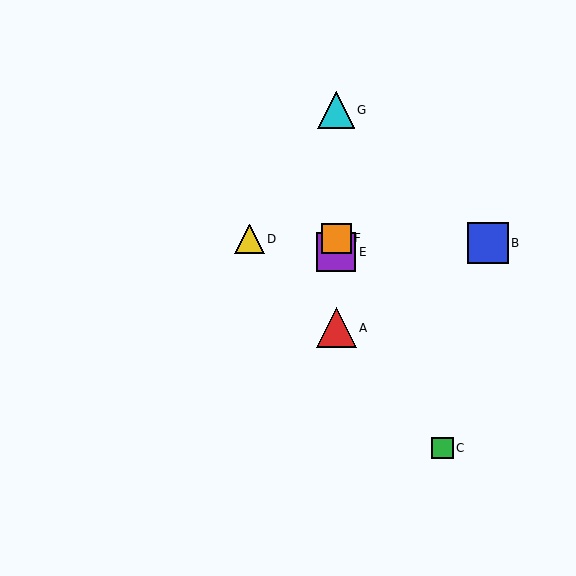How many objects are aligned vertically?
4 objects (A, E, F, G) are aligned vertically.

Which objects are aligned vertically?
Objects A, E, F, G are aligned vertically.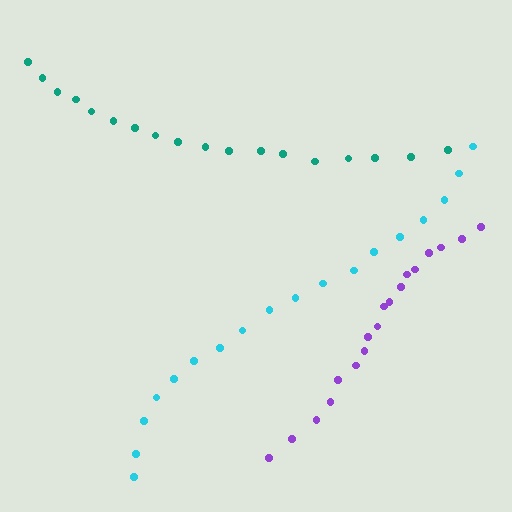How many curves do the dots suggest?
There are 3 distinct paths.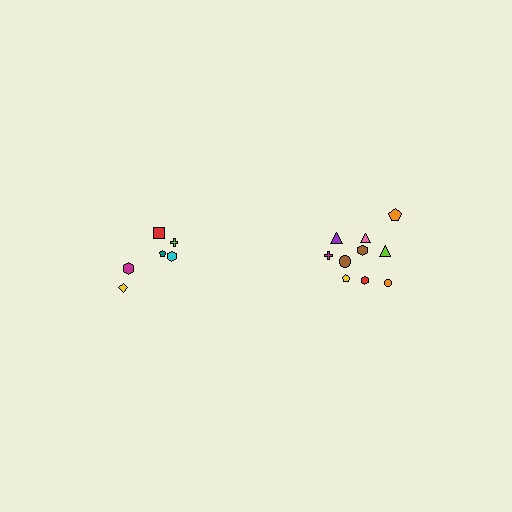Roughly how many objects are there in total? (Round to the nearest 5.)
Roughly 15 objects in total.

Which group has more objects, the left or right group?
The right group.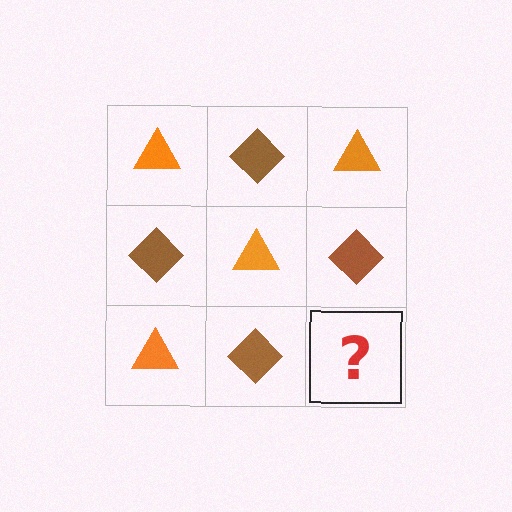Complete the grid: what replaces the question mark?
The question mark should be replaced with an orange triangle.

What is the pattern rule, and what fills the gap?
The rule is that it alternates orange triangle and brown diamond in a checkerboard pattern. The gap should be filled with an orange triangle.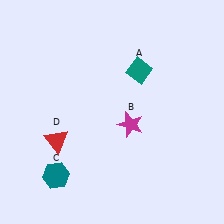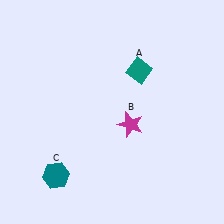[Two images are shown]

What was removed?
The red triangle (D) was removed in Image 2.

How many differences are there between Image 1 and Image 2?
There is 1 difference between the two images.